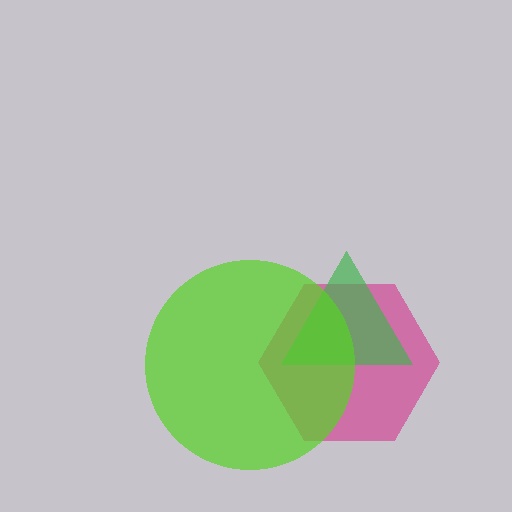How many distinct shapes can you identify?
There are 3 distinct shapes: a magenta hexagon, a green triangle, a lime circle.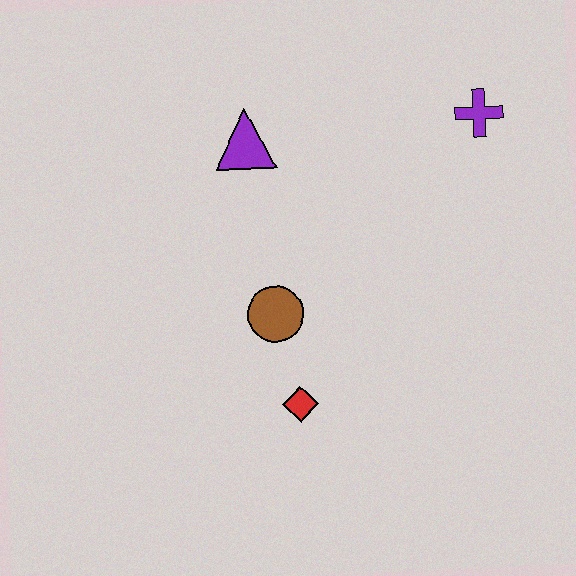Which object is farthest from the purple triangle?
The red diamond is farthest from the purple triangle.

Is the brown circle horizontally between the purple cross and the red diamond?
No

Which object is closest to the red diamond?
The brown circle is closest to the red diamond.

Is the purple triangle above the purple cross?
No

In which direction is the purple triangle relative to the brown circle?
The purple triangle is above the brown circle.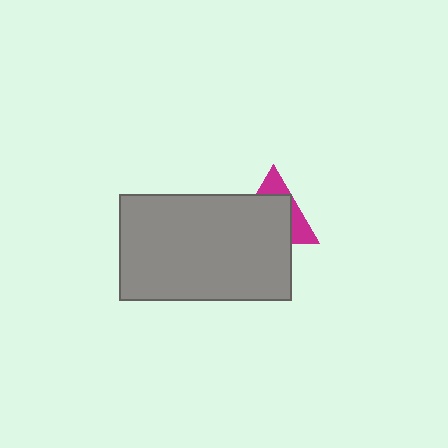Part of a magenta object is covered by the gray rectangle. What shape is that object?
It is a triangle.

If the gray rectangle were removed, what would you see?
You would see the complete magenta triangle.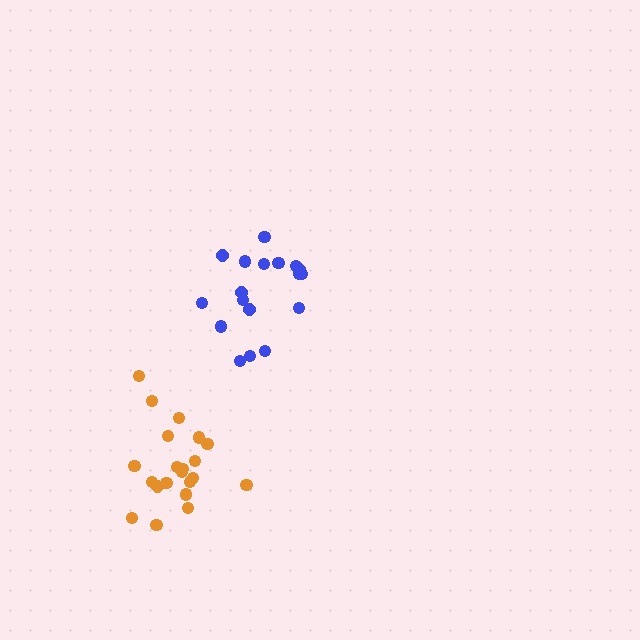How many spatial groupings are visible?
There are 2 spatial groupings.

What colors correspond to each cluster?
The clusters are colored: blue, orange.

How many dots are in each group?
Group 1: 18 dots, Group 2: 21 dots (39 total).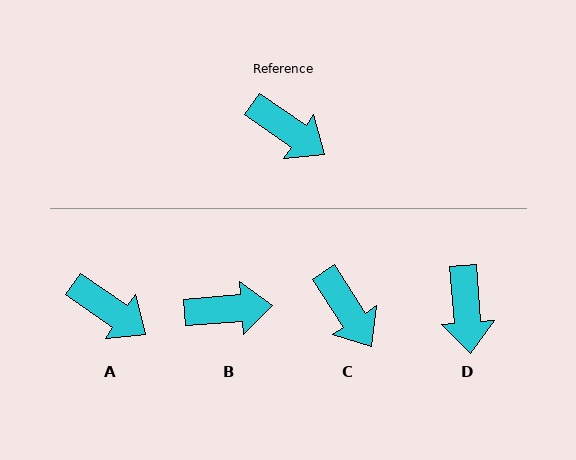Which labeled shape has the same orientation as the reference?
A.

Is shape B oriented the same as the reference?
No, it is off by about 39 degrees.